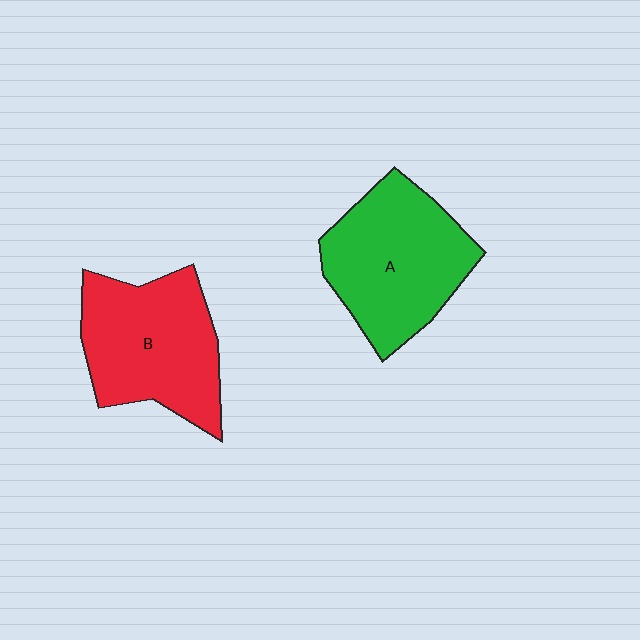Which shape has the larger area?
Shape A (green).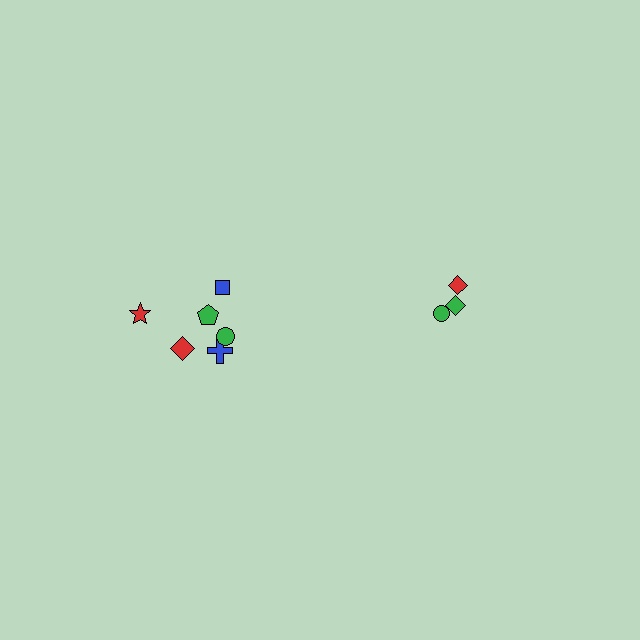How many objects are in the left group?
There are 6 objects.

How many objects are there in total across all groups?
There are 9 objects.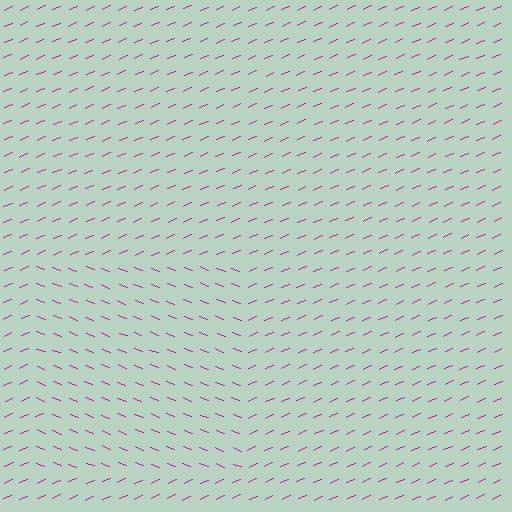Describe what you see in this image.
The image is filled with small magenta line segments. A rectangle region in the image has lines oriented differently from the surrounding lines, creating a visible texture boundary.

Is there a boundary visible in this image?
Yes, there is a texture boundary formed by a change in line orientation.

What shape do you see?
I see a rectangle.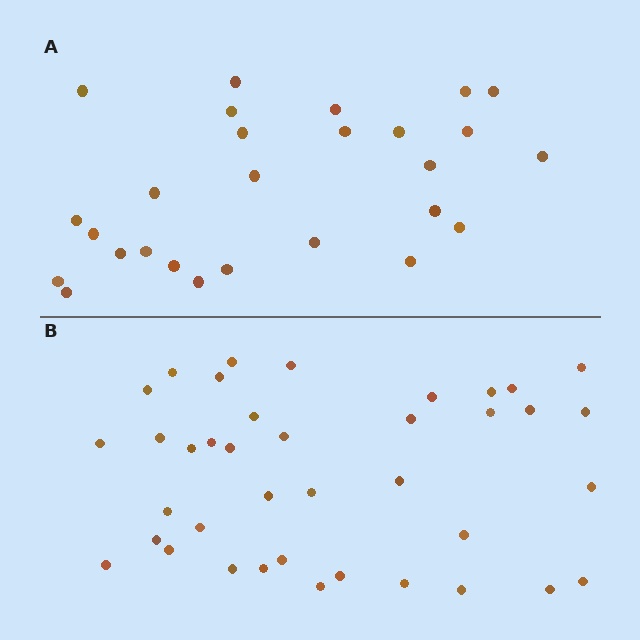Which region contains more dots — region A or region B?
Region B (the bottom region) has more dots.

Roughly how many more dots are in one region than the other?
Region B has roughly 12 or so more dots than region A.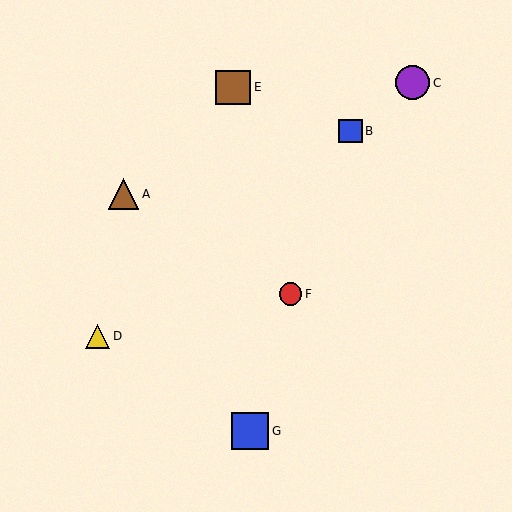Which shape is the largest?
The blue square (labeled G) is the largest.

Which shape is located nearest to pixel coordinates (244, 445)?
The blue square (labeled G) at (250, 431) is nearest to that location.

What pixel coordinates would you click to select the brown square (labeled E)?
Click at (233, 87) to select the brown square E.